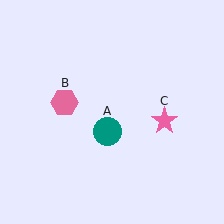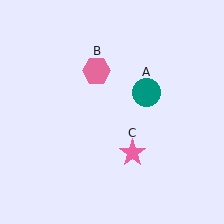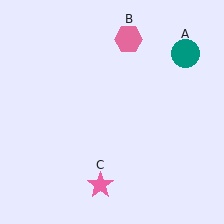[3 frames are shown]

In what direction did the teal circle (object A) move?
The teal circle (object A) moved up and to the right.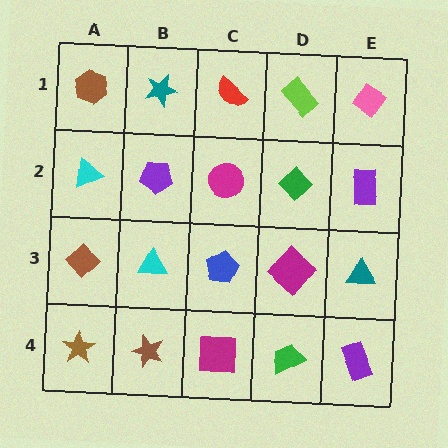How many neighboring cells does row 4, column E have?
2.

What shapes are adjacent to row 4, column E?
A teal triangle (row 3, column E), a green trapezoid (row 4, column D).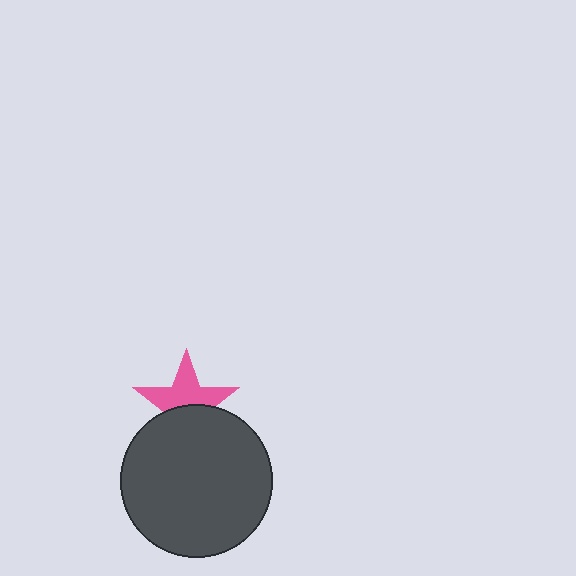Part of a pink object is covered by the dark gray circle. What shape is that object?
It is a star.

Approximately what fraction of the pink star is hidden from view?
Roughly 44% of the pink star is hidden behind the dark gray circle.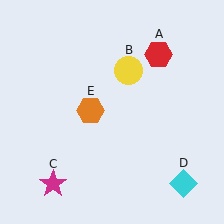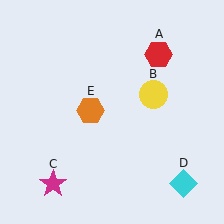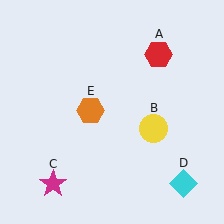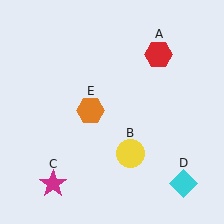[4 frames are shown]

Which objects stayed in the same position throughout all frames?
Red hexagon (object A) and magenta star (object C) and cyan diamond (object D) and orange hexagon (object E) remained stationary.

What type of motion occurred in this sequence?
The yellow circle (object B) rotated clockwise around the center of the scene.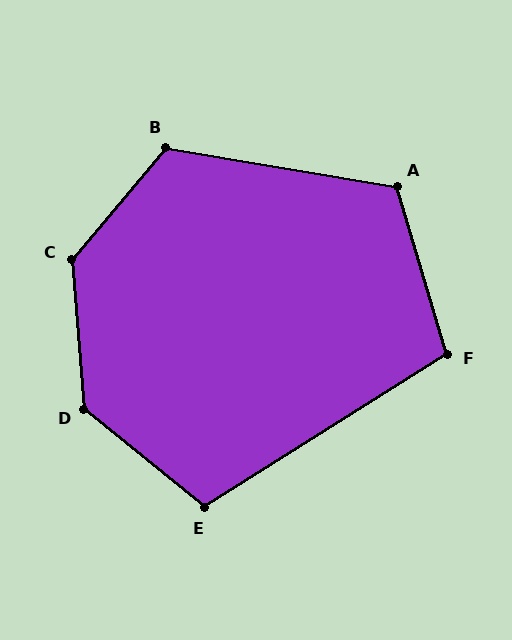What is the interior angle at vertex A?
Approximately 116 degrees (obtuse).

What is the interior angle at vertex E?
Approximately 109 degrees (obtuse).